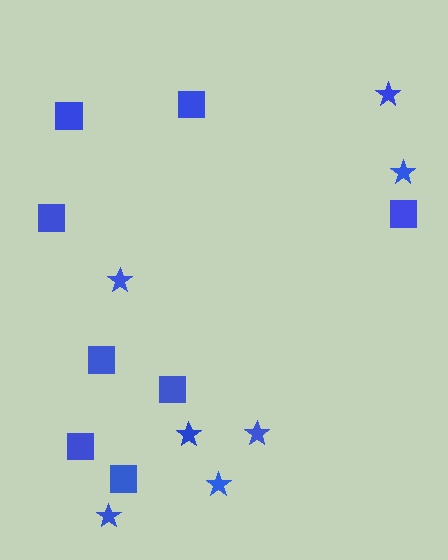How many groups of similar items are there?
There are 2 groups: one group of squares (8) and one group of stars (7).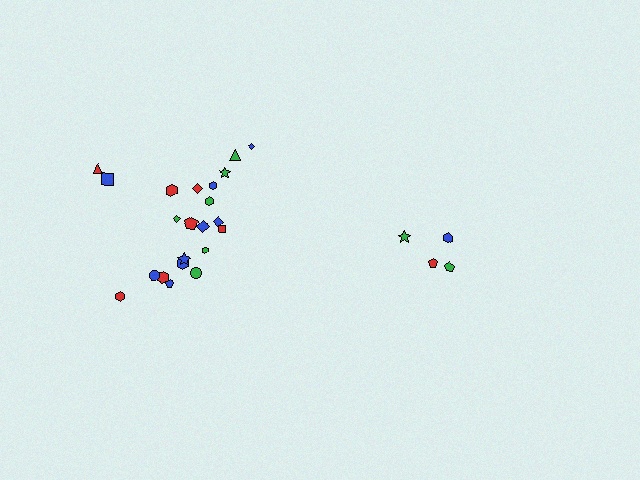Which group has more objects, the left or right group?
The left group.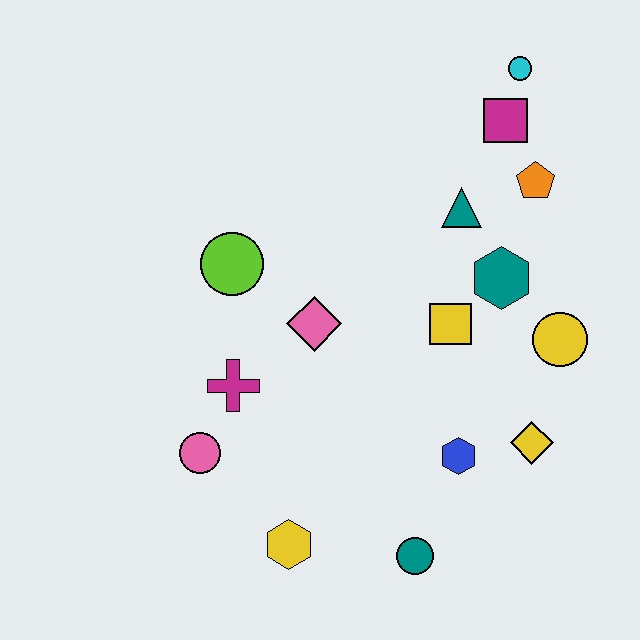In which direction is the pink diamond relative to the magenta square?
The pink diamond is below the magenta square.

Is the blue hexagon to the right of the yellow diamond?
No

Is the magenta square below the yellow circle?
No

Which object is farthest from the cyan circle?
The yellow hexagon is farthest from the cyan circle.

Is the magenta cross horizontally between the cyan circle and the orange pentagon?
No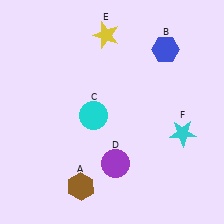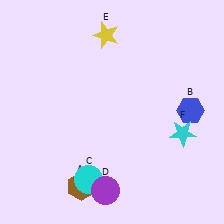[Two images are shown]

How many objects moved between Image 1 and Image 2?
3 objects moved between the two images.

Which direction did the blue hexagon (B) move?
The blue hexagon (B) moved down.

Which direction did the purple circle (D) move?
The purple circle (D) moved down.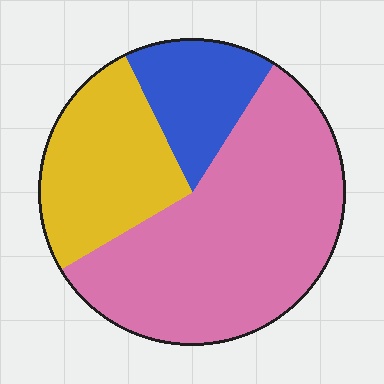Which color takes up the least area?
Blue, at roughly 15%.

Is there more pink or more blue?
Pink.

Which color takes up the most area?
Pink, at roughly 55%.